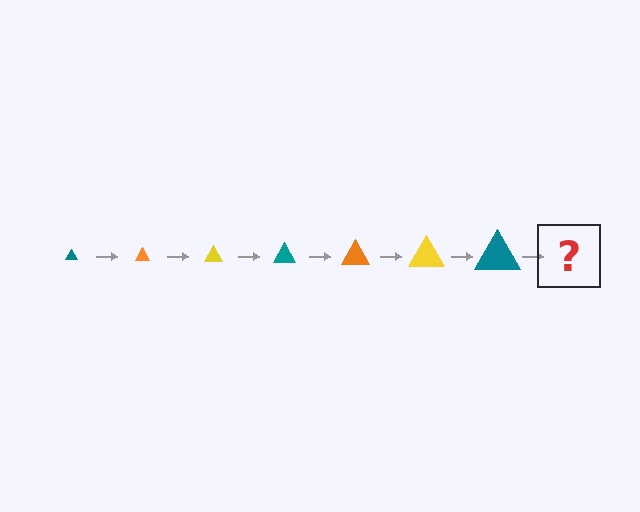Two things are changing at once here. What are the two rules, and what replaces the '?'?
The two rules are that the triangle grows larger each step and the color cycles through teal, orange, and yellow. The '?' should be an orange triangle, larger than the previous one.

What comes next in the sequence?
The next element should be an orange triangle, larger than the previous one.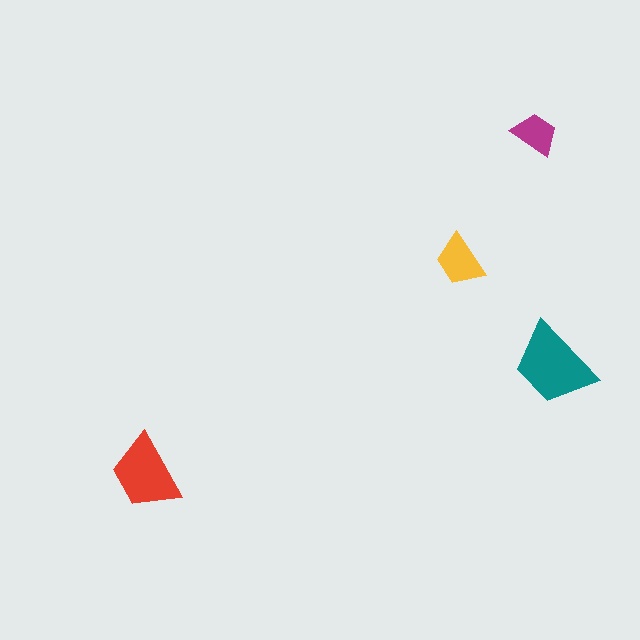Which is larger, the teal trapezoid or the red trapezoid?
The teal one.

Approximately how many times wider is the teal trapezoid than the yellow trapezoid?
About 1.5 times wider.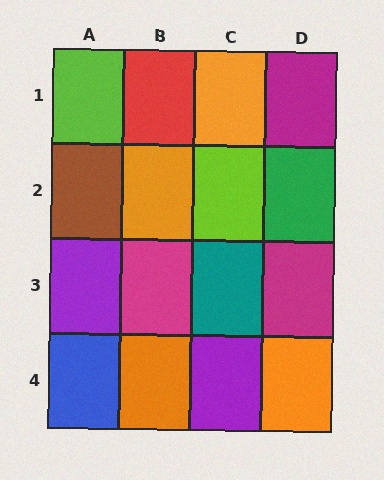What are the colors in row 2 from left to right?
Brown, orange, lime, green.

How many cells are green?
1 cell is green.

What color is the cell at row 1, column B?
Red.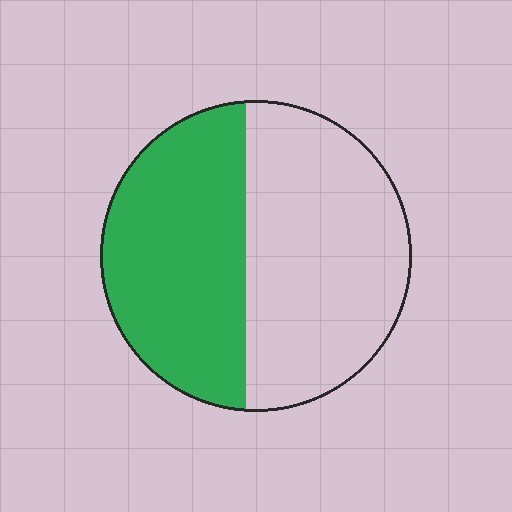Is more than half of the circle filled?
No.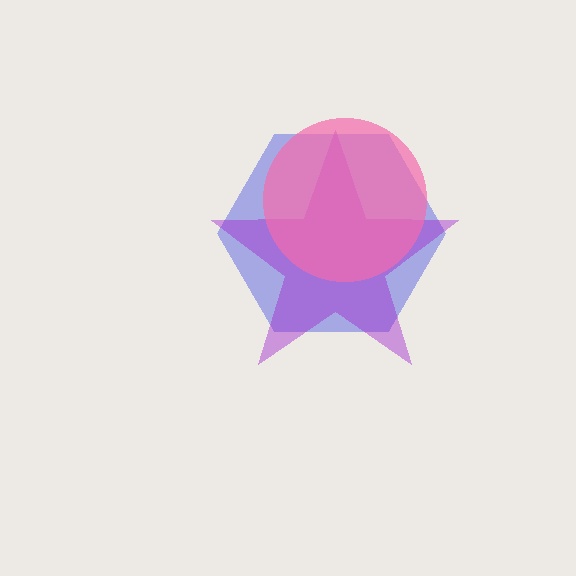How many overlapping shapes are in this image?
There are 3 overlapping shapes in the image.